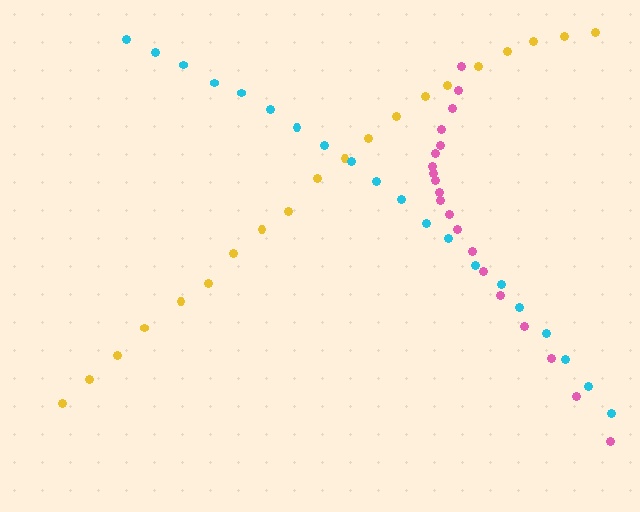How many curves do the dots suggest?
There are 3 distinct paths.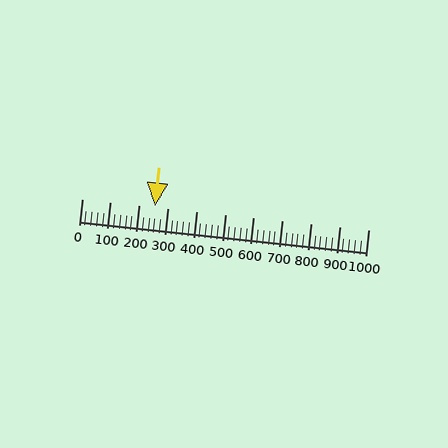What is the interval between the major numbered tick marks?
The major tick marks are spaced 100 units apart.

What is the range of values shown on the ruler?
The ruler shows values from 0 to 1000.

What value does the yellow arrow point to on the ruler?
The yellow arrow points to approximately 254.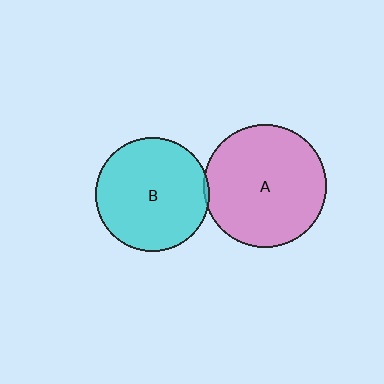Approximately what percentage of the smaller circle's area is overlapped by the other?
Approximately 5%.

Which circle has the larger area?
Circle A (pink).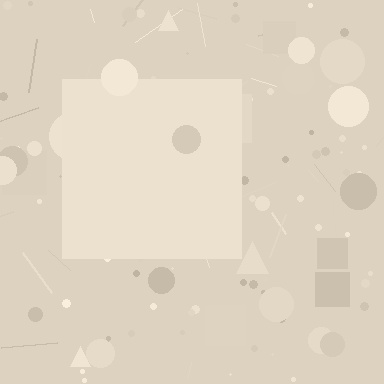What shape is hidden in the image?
A square is hidden in the image.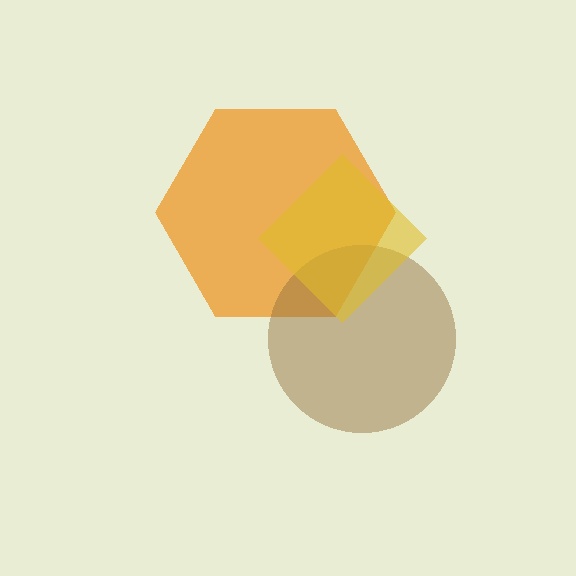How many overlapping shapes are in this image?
There are 3 overlapping shapes in the image.